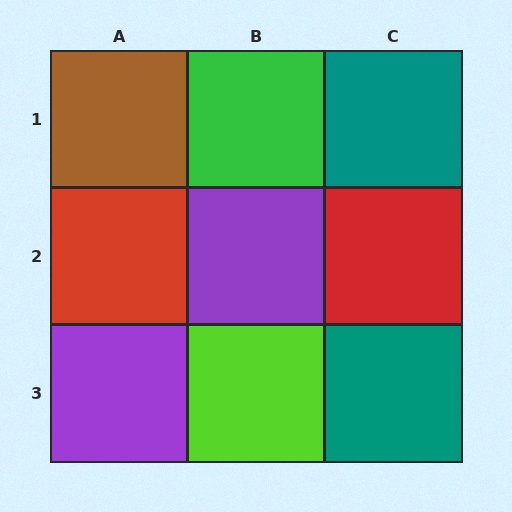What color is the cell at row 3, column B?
Lime.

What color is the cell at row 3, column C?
Teal.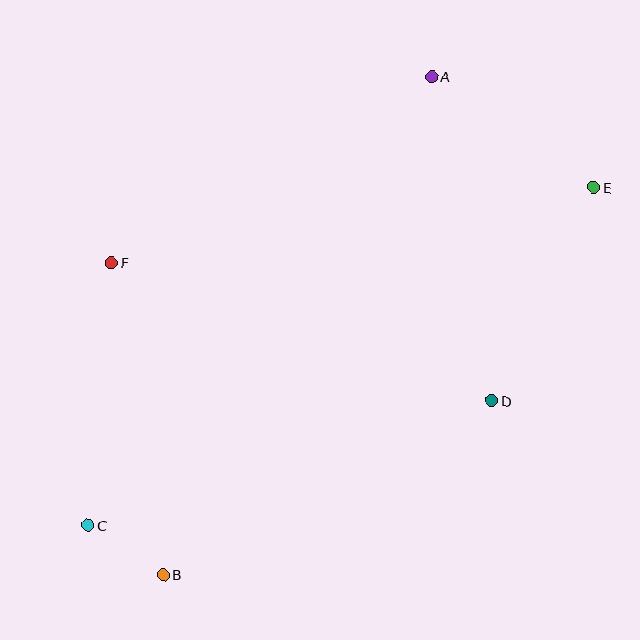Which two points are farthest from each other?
Points C and E are farthest from each other.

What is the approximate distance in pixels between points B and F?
The distance between B and F is approximately 316 pixels.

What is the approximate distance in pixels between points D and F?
The distance between D and F is approximately 405 pixels.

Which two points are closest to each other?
Points B and C are closest to each other.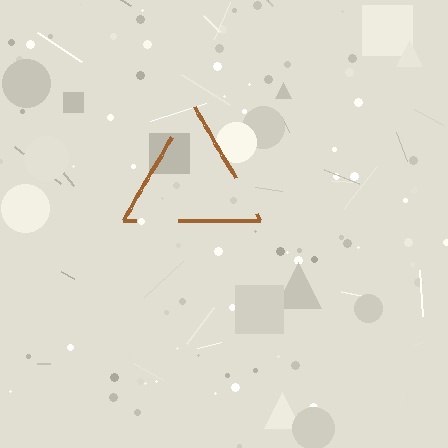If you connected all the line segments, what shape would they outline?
They would outline a triangle.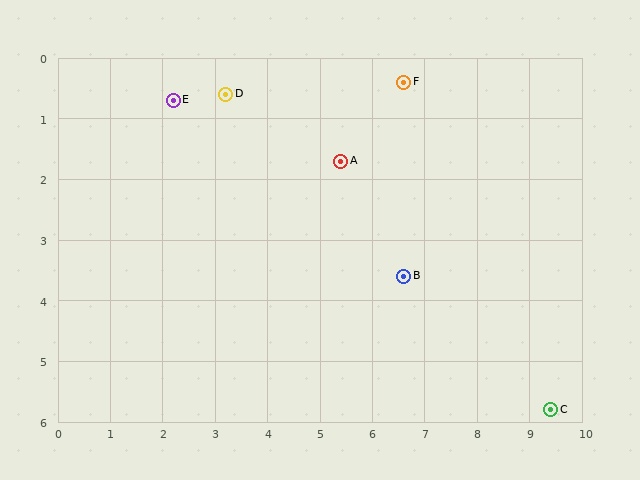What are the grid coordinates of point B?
Point B is at approximately (6.6, 3.6).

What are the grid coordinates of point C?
Point C is at approximately (9.4, 5.8).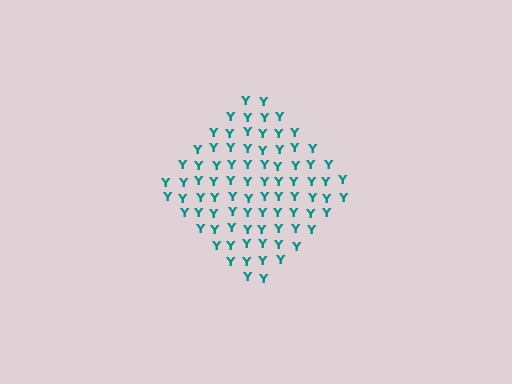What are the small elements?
The small elements are letter Y's.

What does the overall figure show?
The overall figure shows a diamond.